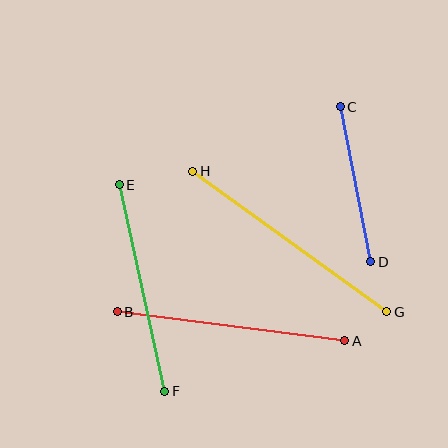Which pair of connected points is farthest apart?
Points G and H are farthest apart.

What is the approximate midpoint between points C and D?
The midpoint is at approximately (355, 184) pixels.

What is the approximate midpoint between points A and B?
The midpoint is at approximately (231, 326) pixels.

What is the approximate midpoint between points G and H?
The midpoint is at approximately (290, 242) pixels.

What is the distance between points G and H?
The distance is approximately 240 pixels.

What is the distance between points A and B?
The distance is approximately 229 pixels.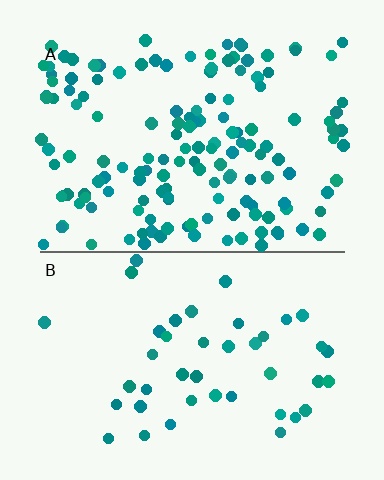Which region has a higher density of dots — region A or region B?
A (the top).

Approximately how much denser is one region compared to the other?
Approximately 3.5× — region A over region B.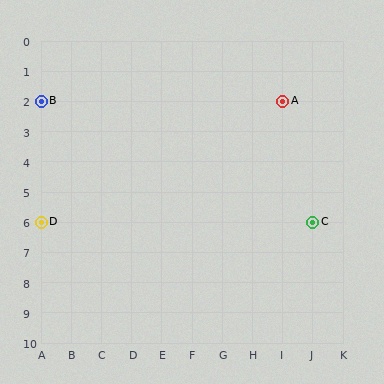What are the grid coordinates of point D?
Point D is at grid coordinates (A, 6).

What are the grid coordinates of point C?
Point C is at grid coordinates (J, 6).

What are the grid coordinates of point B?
Point B is at grid coordinates (A, 2).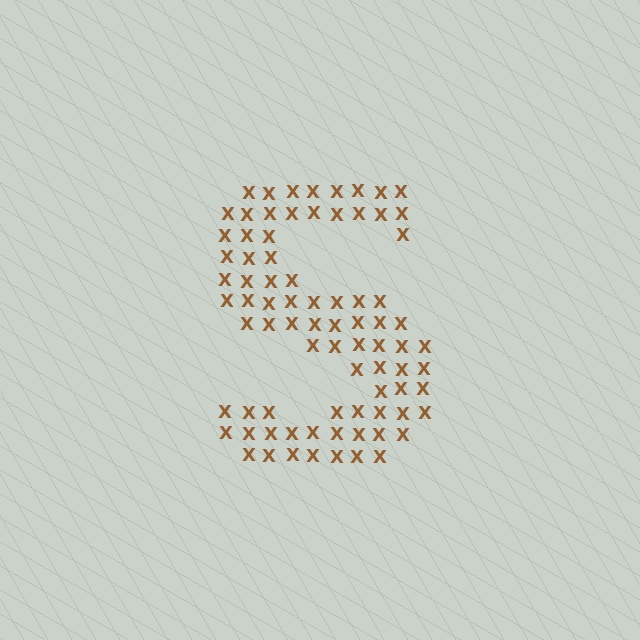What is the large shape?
The large shape is the letter S.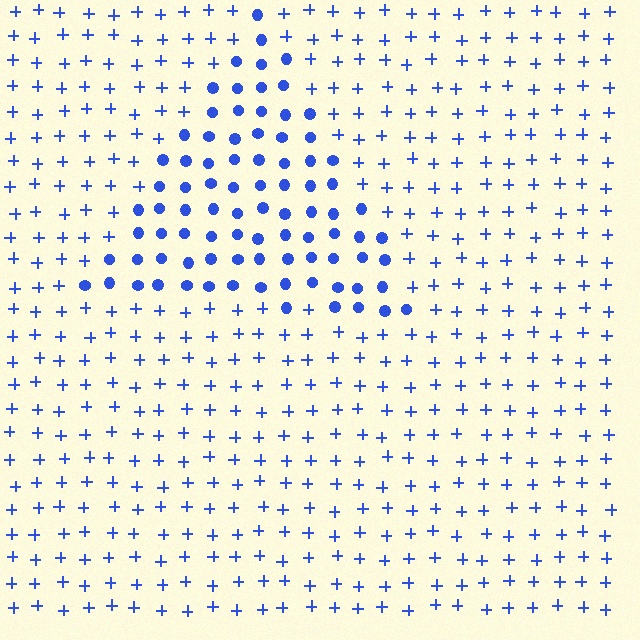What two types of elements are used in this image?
The image uses circles inside the triangle region and plus signs outside it.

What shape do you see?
I see a triangle.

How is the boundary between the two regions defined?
The boundary is defined by a change in element shape: circles inside vs. plus signs outside. All elements share the same color and spacing.